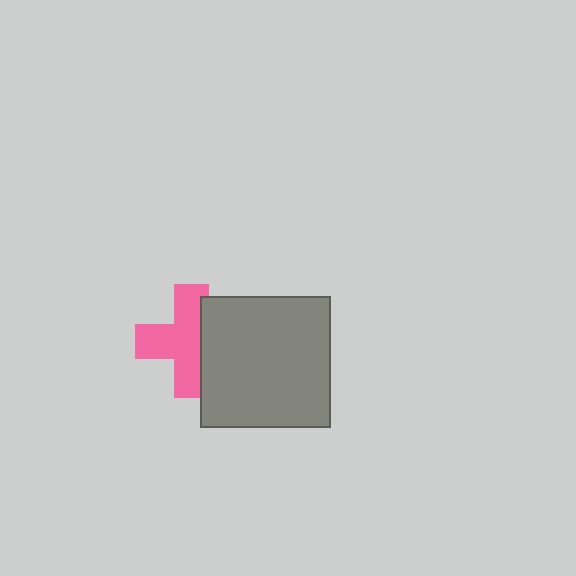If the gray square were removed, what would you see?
You would see the complete pink cross.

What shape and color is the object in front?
The object in front is a gray square.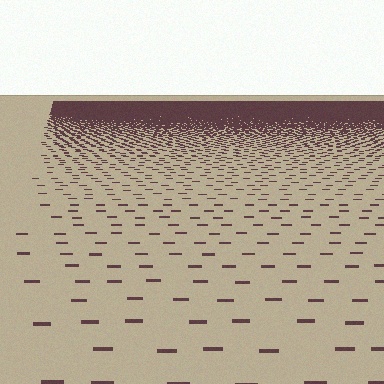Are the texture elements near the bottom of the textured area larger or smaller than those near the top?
Larger. Near the bottom, elements are closer to the viewer and appear at a bigger on-screen size.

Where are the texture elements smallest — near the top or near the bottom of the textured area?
Near the top.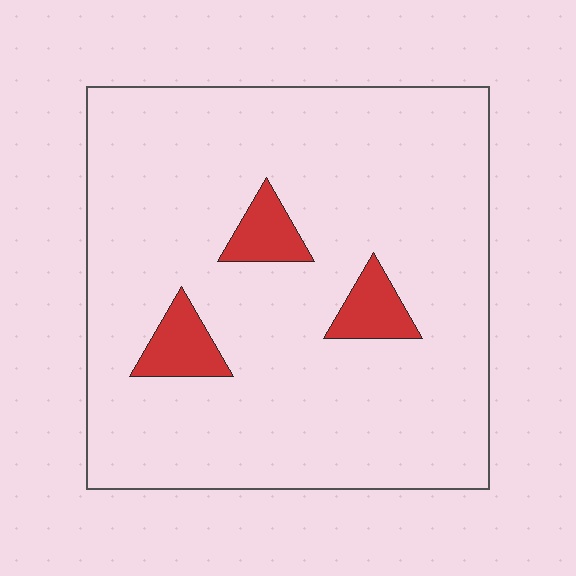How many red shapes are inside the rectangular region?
3.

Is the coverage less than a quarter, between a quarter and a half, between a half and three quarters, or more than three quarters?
Less than a quarter.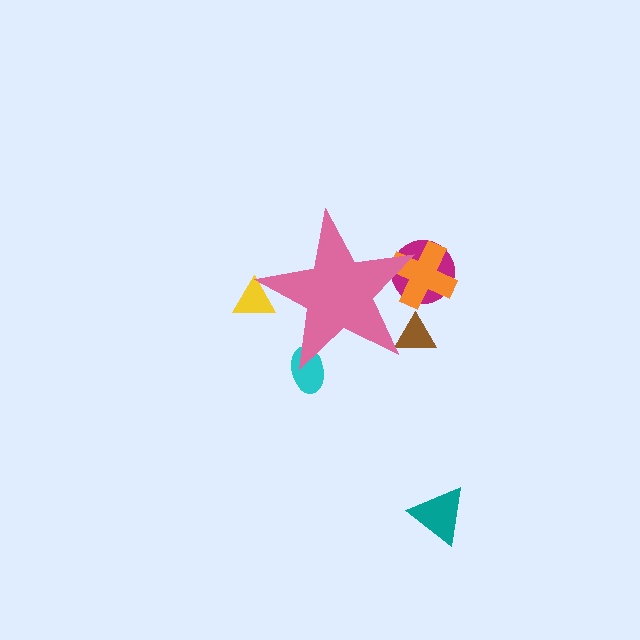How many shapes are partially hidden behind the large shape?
5 shapes are partially hidden.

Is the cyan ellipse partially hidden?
Yes, the cyan ellipse is partially hidden behind the pink star.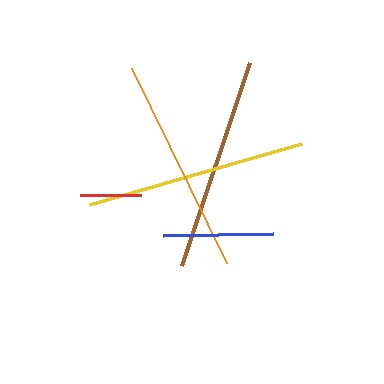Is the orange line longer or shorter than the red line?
The orange line is longer than the red line.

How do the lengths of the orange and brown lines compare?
The orange and brown lines are approximately the same length.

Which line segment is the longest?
The yellow line is the longest at approximately 221 pixels.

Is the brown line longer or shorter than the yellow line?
The yellow line is longer than the brown line.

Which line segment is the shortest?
The red line is the shortest at approximately 61 pixels.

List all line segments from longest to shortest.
From longest to shortest: yellow, orange, brown, blue, red.